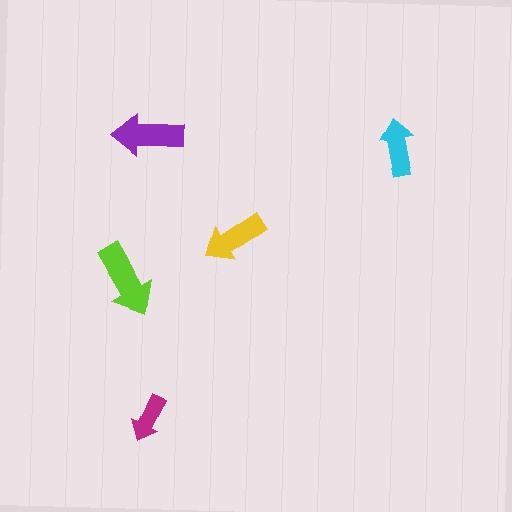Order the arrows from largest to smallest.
the lime one, the purple one, the yellow one, the cyan one, the magenta one.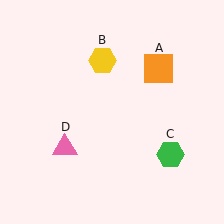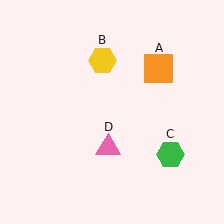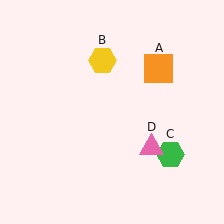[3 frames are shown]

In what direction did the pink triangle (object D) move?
The pink triangle (object D) moved right.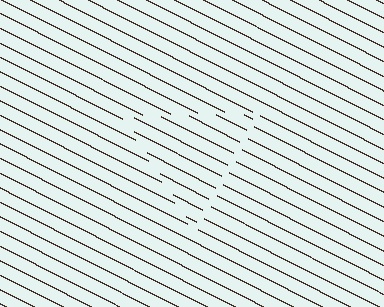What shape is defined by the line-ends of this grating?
An illusory triangle. The interior of the shape contains the same grating, shifted by half a period — the contour is defined by the phase discontinuity where line-ends from the inner and outer gratings abut.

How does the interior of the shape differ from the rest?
The interior of the shape contains the same grating, shifted by half a period — the contour is defined by the phase discontinuity where line-ends from the inner and outer gratings abut.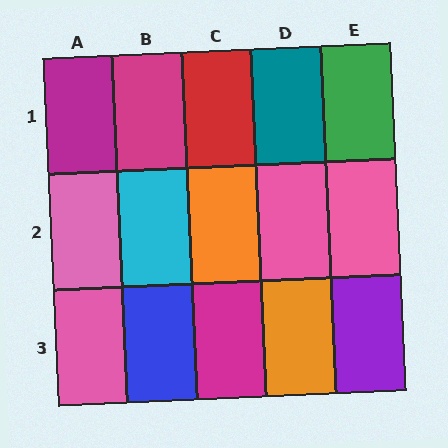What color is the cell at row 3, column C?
Magenta.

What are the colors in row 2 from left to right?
Pink, cyan, orange, pink, pink.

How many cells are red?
1 cell is red.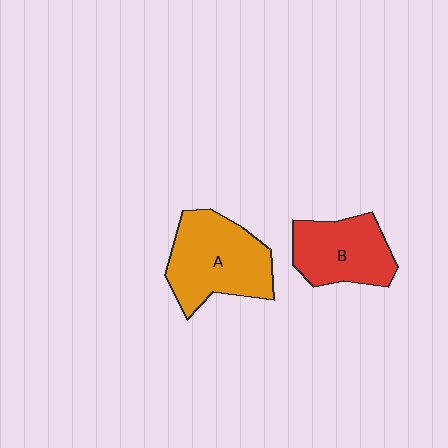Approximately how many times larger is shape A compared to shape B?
Approximately 1.3 times.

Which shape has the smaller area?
Shape B (red).